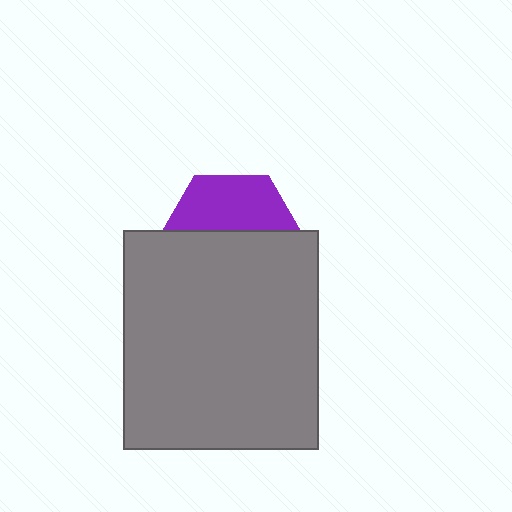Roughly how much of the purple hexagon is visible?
A small part of it is visible (roughly 40%).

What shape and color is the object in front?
The object in front is a gray rectangle.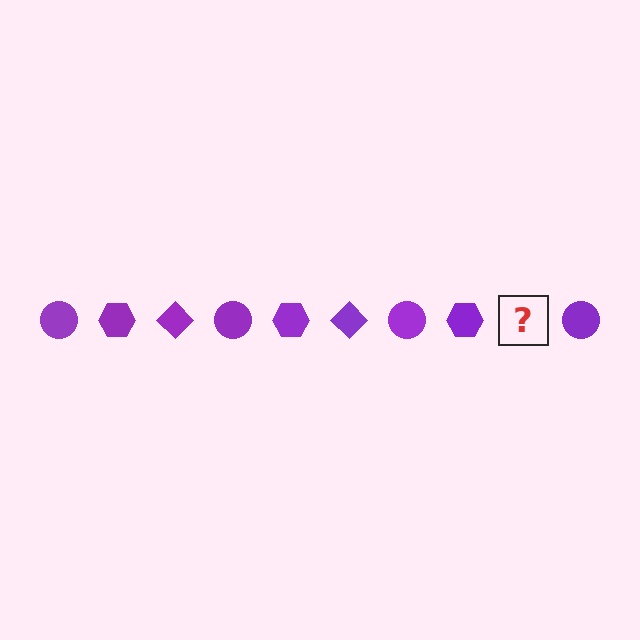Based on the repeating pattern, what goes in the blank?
The blank should be a purple diamond.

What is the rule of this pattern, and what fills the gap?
The rule is that the pattern cycles through circle, hexagon, diamond shapes in purple. The gap should be filled with a purple diamond.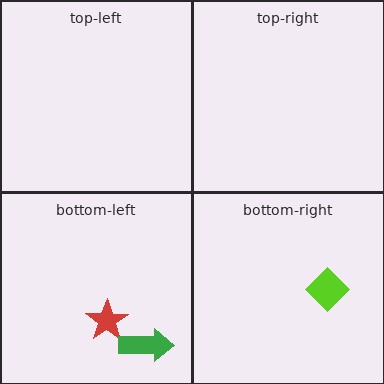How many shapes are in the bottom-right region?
1.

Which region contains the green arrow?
The bottom-left region.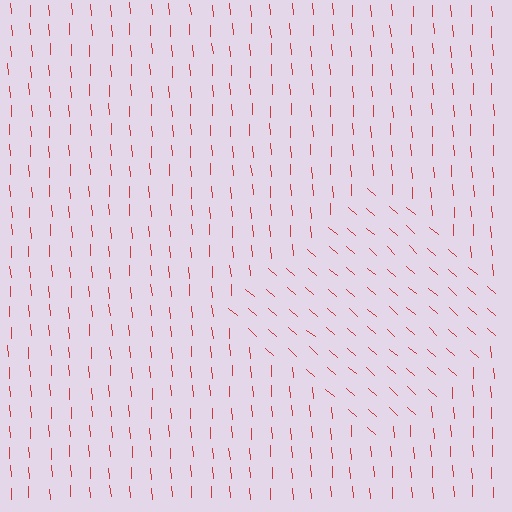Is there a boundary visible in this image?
Yes, there is a texture boundary formed by a change in line orientation.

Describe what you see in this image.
The image is filled with small red line segments. A diamond region in the image has lines oriented differently from the surrounding lines, creating a visible texture boundary.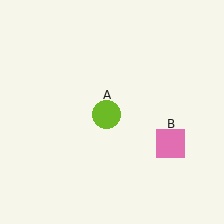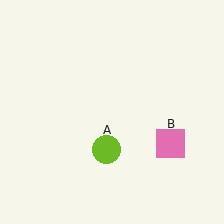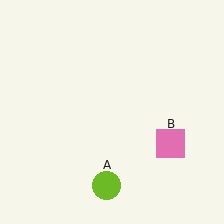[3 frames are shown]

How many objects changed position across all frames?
1 object changed position: lime circle (object A).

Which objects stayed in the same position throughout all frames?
Pink square (object B) remained stationary.